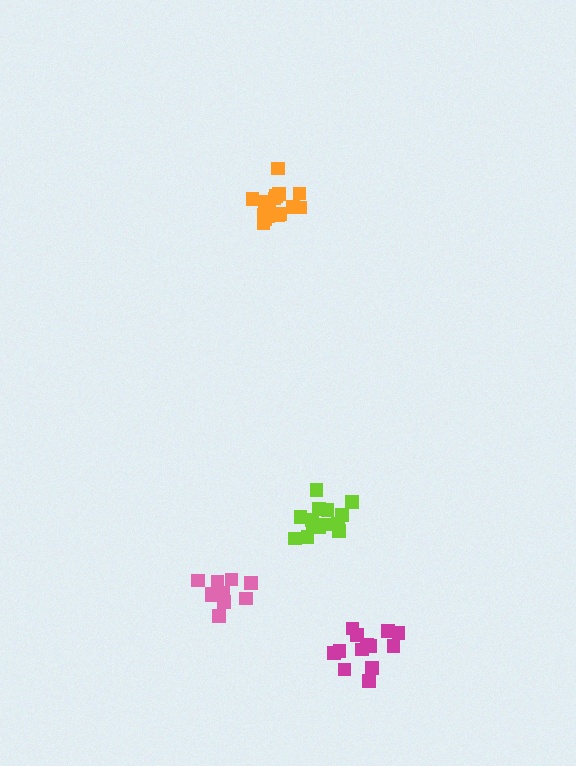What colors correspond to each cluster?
The clusters are colored: magenta, orange, lime, pink.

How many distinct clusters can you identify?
There are 4 distinct clusters.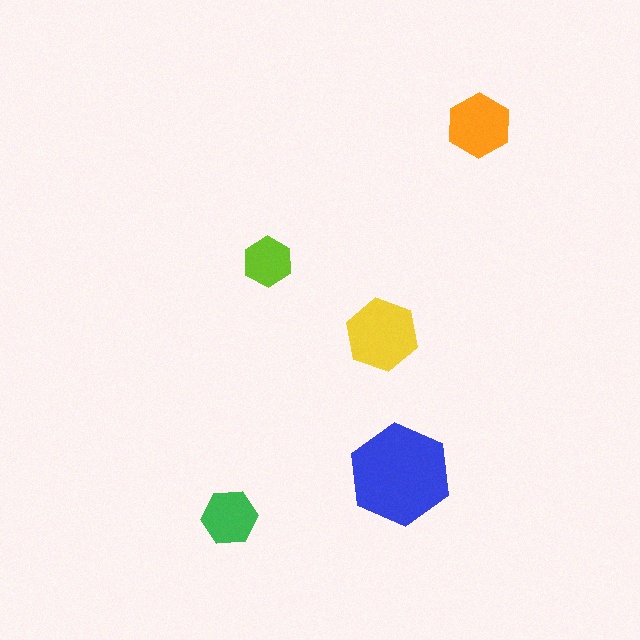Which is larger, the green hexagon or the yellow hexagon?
The yellow one.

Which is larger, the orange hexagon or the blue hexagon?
The blue one.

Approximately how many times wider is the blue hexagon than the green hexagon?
About 2 times wider.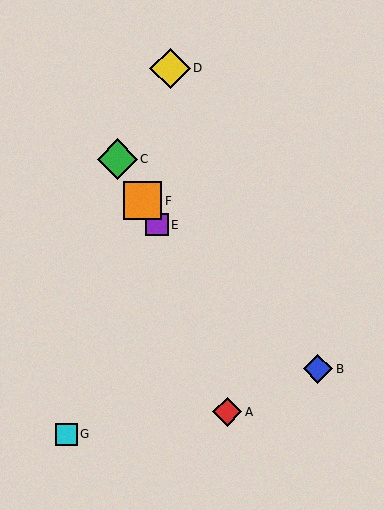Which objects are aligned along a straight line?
Objects C, E, F are aligned along a straight line.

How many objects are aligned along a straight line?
3 objects (C, E, F) are aligned along a straight line.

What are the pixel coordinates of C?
Object C is at (117, 159).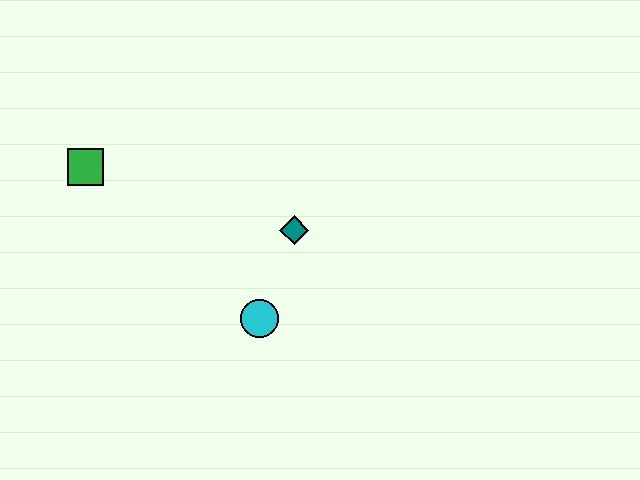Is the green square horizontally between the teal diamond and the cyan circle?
No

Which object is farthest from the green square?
The cyan circle is farthest from the green square.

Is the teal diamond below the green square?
Yes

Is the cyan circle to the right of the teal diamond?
No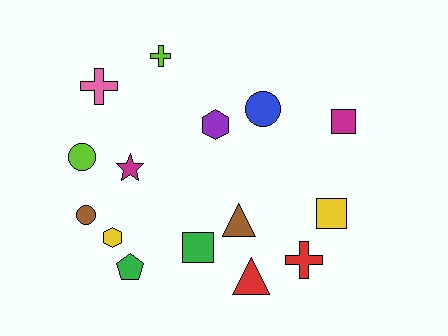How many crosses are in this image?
There are 3 crosses.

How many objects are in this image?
There are 15 objects.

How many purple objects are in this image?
There is 1 purple object.